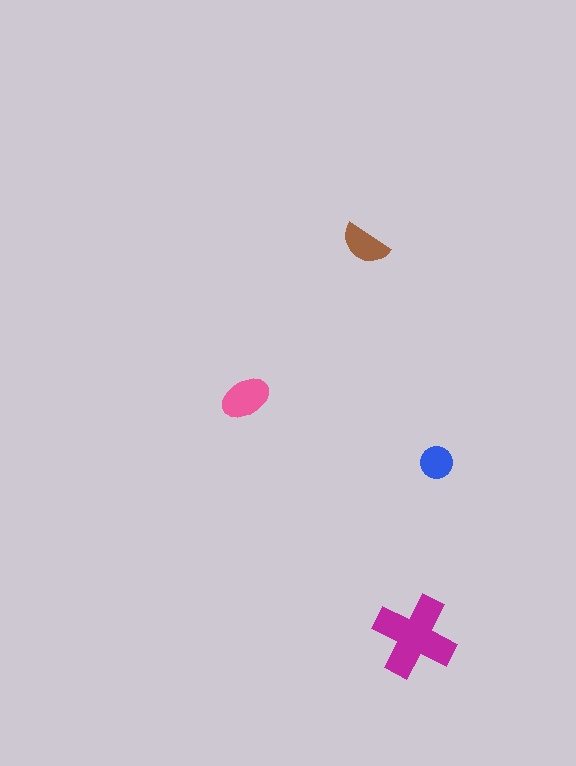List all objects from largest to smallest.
The magenta cross, the pink ellipse, the brown semicircle, the blue circle.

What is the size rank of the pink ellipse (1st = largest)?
2nd.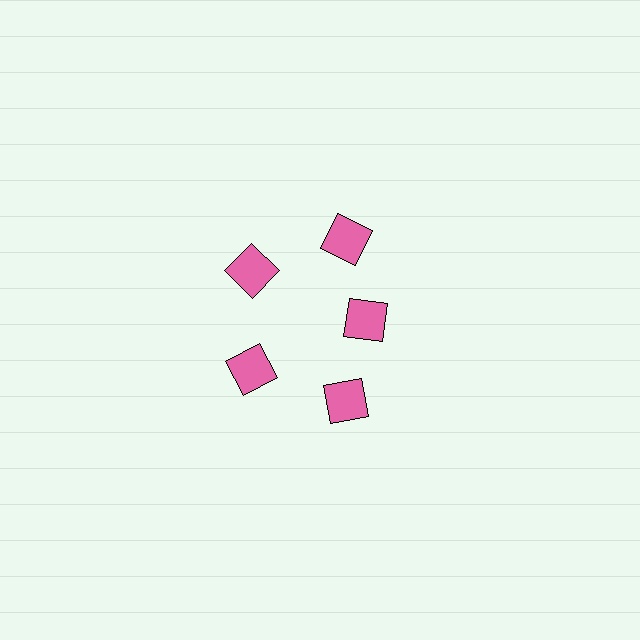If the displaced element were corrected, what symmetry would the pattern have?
It would have 5-fold rotational symmetry — the pattern would map onto itself every 72 degrees.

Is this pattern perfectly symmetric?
No. The 5 pink squares are arranged in a ring, but one element near the 3 o'clock position is pulled inward toward the center, breaking the 5-fold rotational symmetry.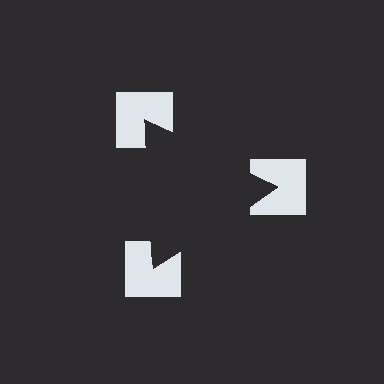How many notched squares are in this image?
There are 3 — one at each vertex of the illusory triangle.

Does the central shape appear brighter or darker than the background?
It typically appears slightly darker than the background, even though no actual brightness change is drawn.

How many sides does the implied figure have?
3 sides.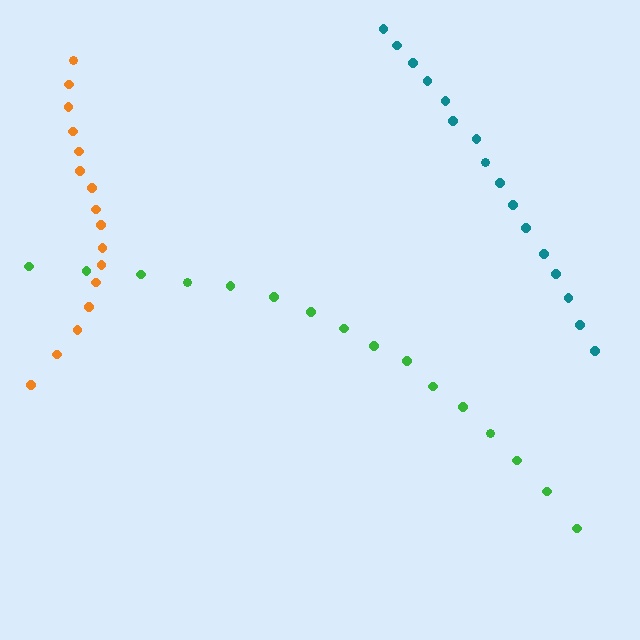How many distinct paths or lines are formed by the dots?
There are 3 distinct paths.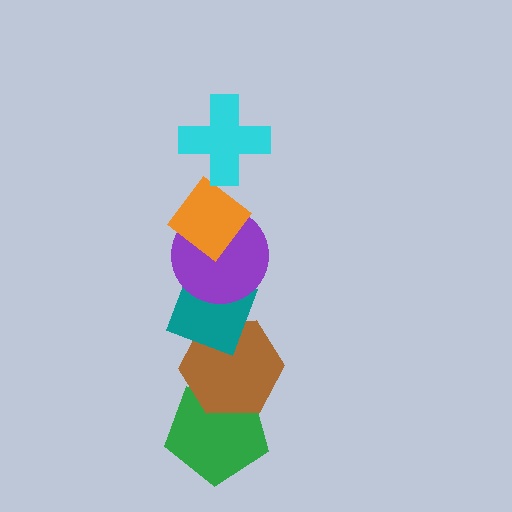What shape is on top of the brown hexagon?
The teal diamond is on top of the brown hexagon.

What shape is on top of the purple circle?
The orange diamond is on top of the purple circle.